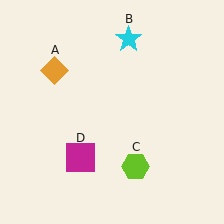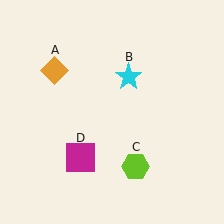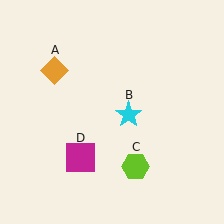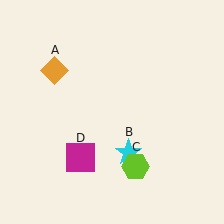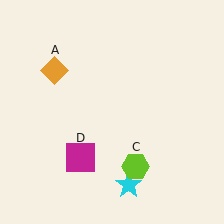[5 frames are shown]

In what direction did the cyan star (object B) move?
The cyan star (object B) moved down.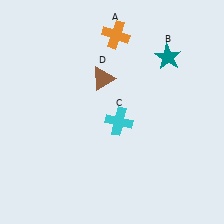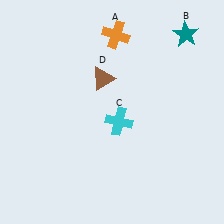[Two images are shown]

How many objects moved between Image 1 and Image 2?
1 object moved between the two images.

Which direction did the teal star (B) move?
The teal star (B) moved up.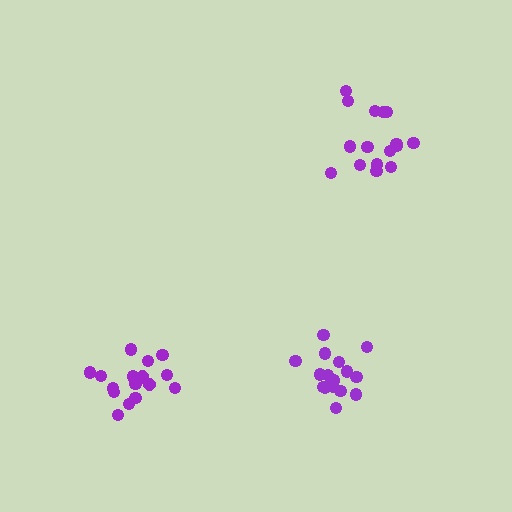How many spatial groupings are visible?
There are 3 spatial groupings.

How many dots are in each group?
Group 1: 17 dots, Group 2: 16 dots, Group 3: 17 dots (50 total).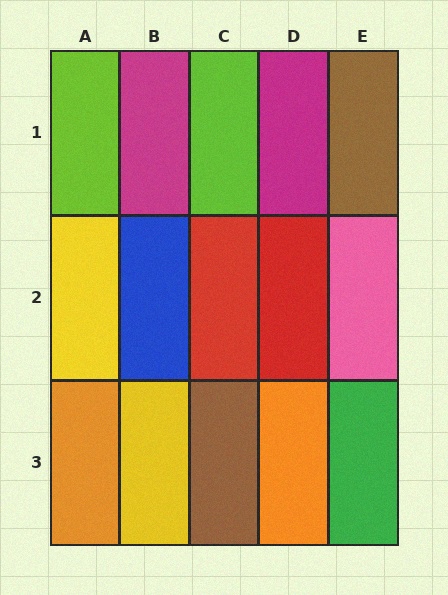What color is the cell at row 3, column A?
Orange.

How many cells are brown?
2 cells are brown.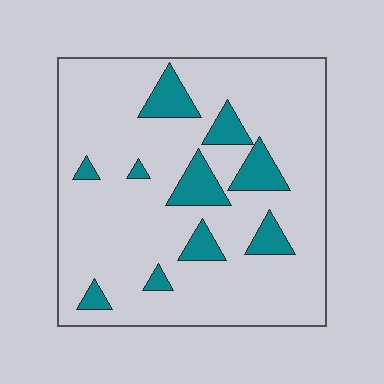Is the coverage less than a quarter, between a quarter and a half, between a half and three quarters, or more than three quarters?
Less than a quarter.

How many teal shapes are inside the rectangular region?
10.